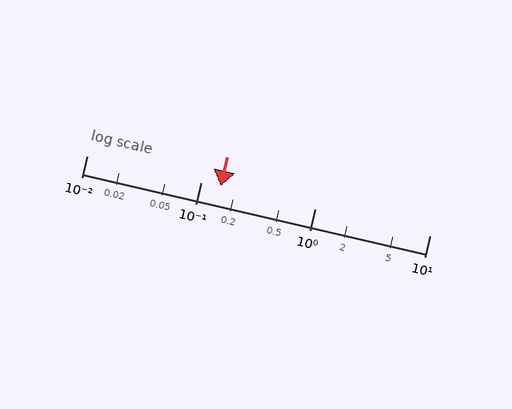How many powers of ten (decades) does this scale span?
The scale spans 3 decades, from 0.01 to 10.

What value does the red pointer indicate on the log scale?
The pointer indicates approximately 0.15.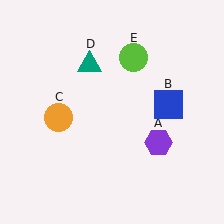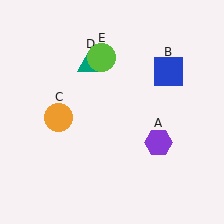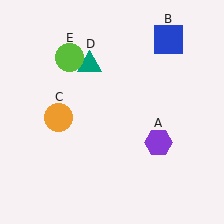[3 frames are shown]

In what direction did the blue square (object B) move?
The blue square (object B) moved up.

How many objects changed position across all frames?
2 objects changed position: blue square (object B), lime circle (object E).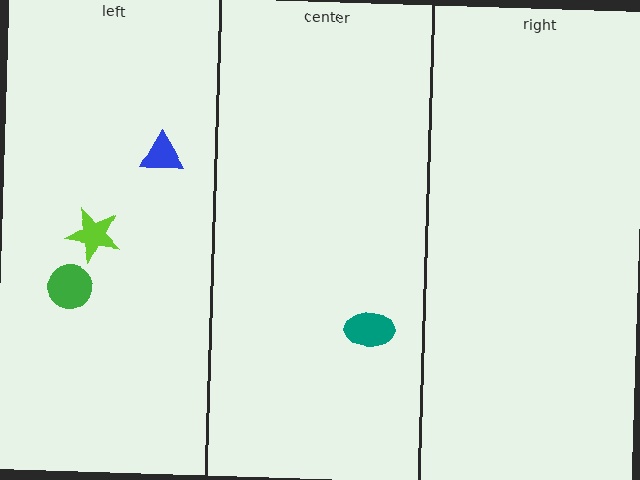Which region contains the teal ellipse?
The center region.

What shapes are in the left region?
The green circle, the blue triangle, the lime star.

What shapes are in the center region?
The teal ellipse.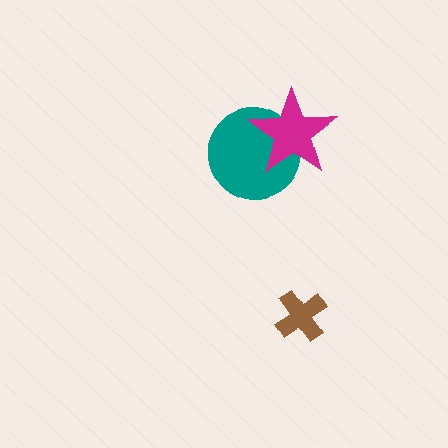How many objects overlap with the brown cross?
0 objects overlap with the brown cross.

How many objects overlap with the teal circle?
1 object overlaps with the teal circle.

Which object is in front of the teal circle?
The magenta star is in front of the teal circle.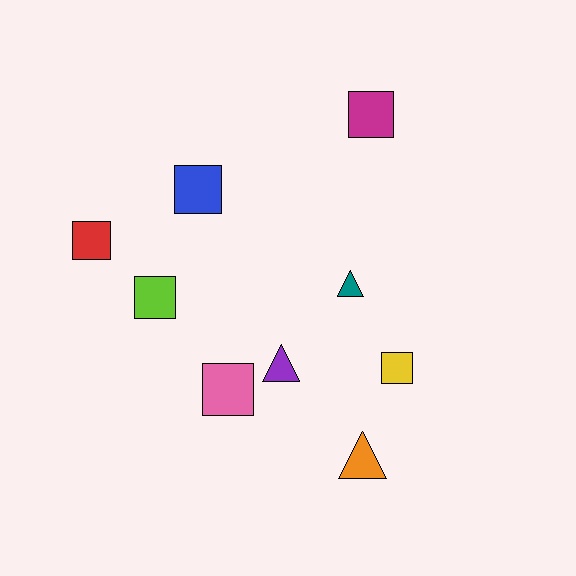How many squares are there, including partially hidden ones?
There are 6 squares.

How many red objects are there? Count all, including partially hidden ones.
There is 1 red object.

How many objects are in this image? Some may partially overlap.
There are 9 objects.